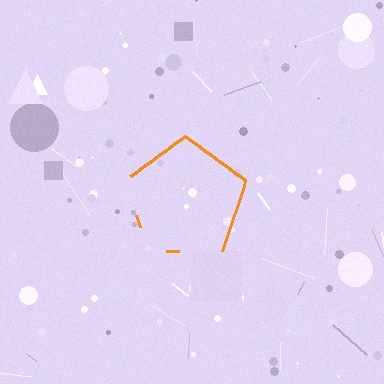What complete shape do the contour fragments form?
The contour fragments form a pentagon.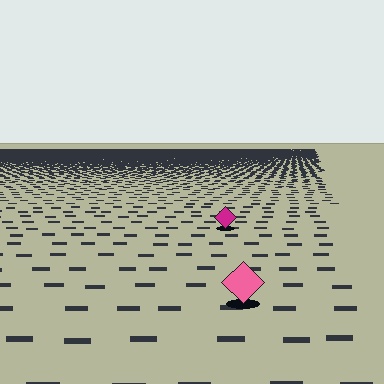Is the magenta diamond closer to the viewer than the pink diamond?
No. The pink diamond is closer — you can tell from the texture gradient: the ground texture is coarser near it.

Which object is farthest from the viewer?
The magenta diamond is farthest from the viewer. It appears smaller and the ground texture around it is denser.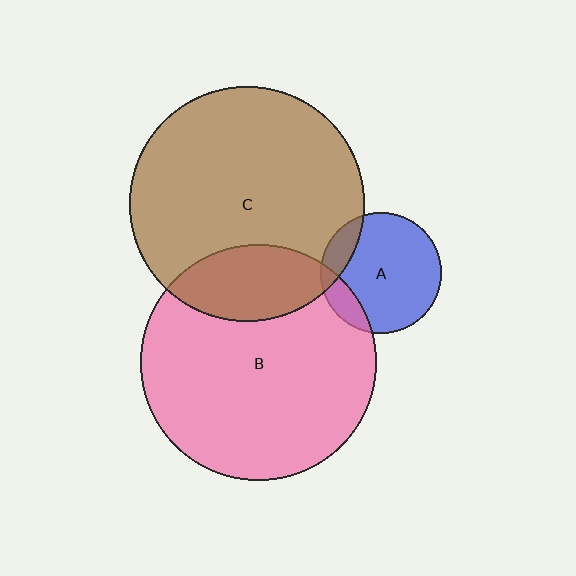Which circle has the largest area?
Circle B (pink).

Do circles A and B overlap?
Yes.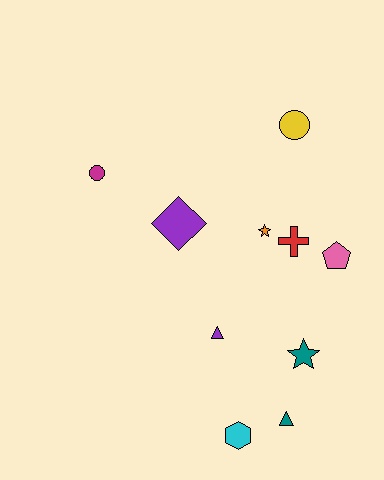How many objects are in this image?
There are 10 objects.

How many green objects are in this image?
There are no green objects.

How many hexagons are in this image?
There is 1 hexagon.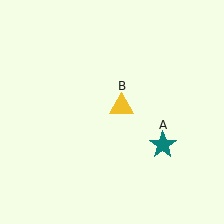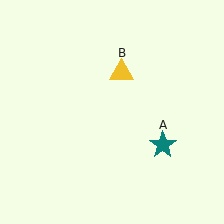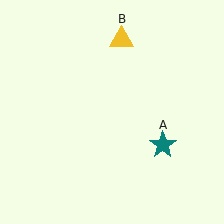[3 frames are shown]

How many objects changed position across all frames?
1 object changed position: yellow triangle (object B).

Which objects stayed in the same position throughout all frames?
Teal star (object A) remained stationary.